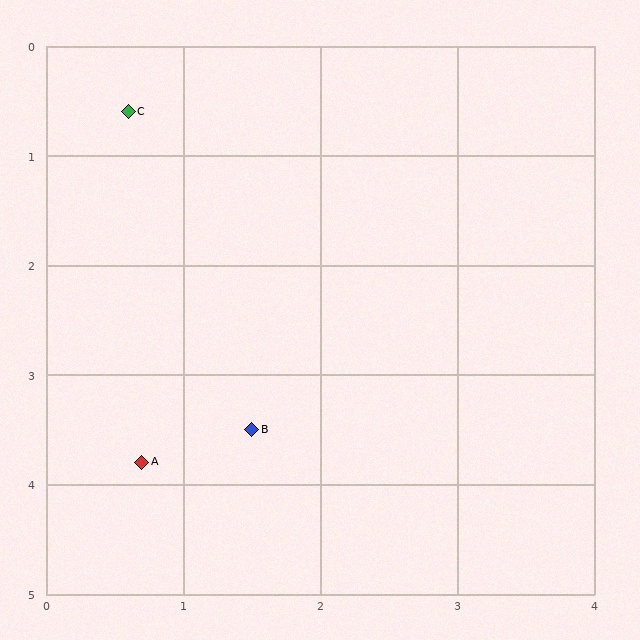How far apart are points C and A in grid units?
Points C and A are about 3.2 grid units apart.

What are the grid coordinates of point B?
Point B is at approximately (1.5, 3.5).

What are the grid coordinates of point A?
Point A is at approximately (0.7, 3.8).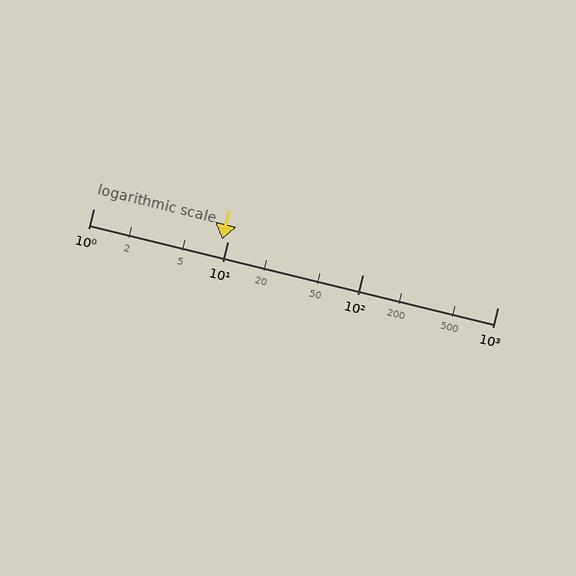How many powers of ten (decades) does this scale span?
The scale spans 3 decades, from 1 to 1000.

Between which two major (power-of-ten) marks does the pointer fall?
The pointer is between 1 and 10.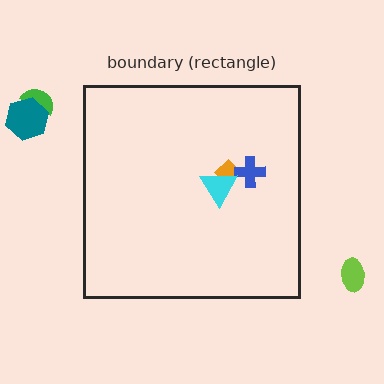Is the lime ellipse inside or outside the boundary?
Outside.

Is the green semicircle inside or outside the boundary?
Outside.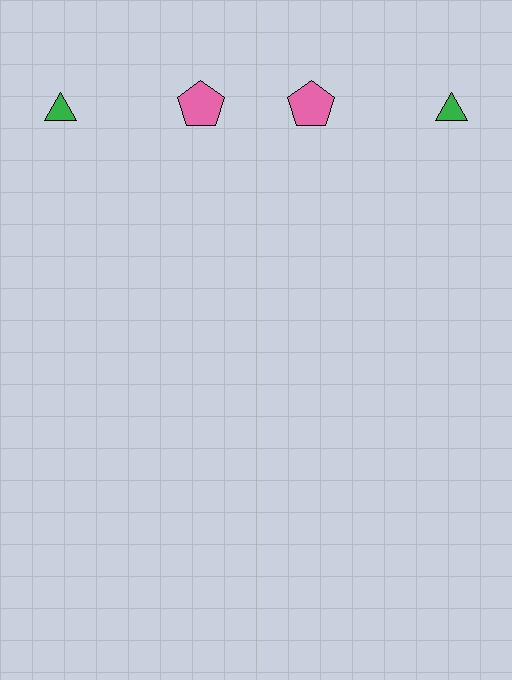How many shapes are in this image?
There are 4 shapes in this image.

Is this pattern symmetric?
Yes, this pattern has bilateral (reflection) symmetry.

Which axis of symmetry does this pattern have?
The pattern has a vertical axis of symmetry running through the center of the image.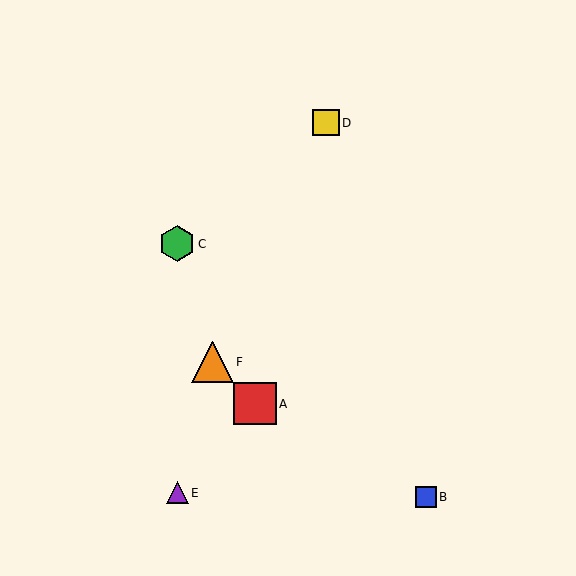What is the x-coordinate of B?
Object B is at x≈426.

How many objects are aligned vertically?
2 objects (C, E) are aligned vertically.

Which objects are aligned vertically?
Objects C, E are aligned vertically.